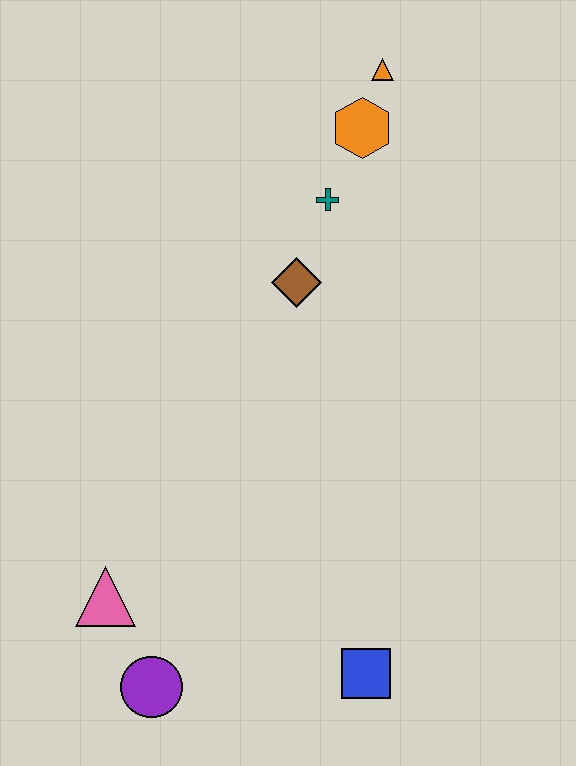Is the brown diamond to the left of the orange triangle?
Yes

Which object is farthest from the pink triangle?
The orange triangle is farthest from the pink triangle.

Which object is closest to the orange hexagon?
The orange triangle is closest to the orange hexagon.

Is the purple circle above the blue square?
No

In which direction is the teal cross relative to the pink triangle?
The teal cross is above the pink triangle.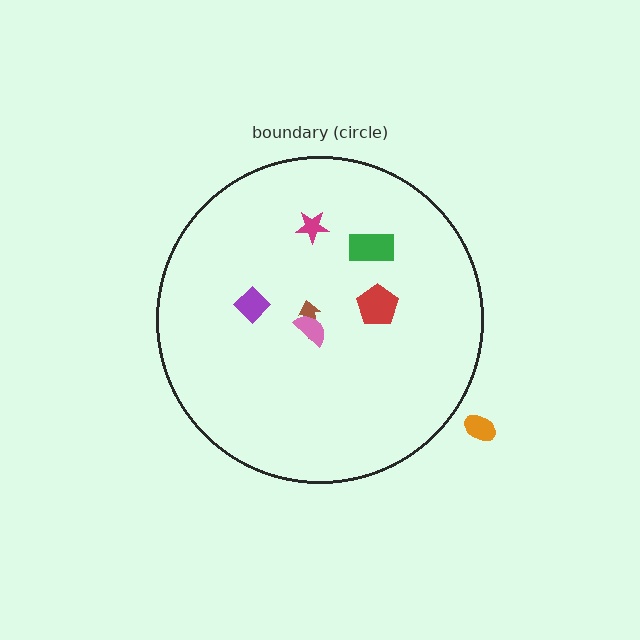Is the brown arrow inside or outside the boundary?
Inside.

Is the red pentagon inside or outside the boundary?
Inside.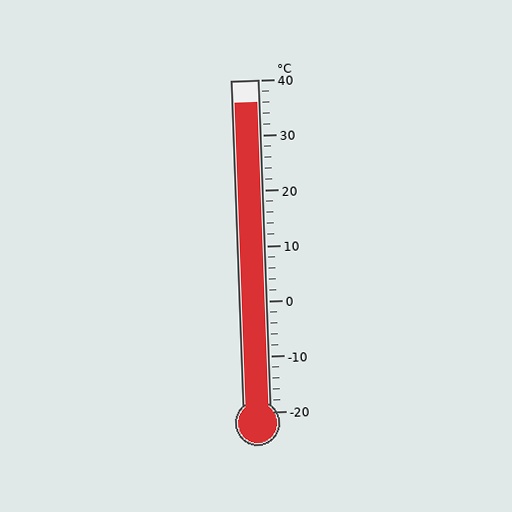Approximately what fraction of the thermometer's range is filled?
The thermometer is filled to approximately 95% of its range.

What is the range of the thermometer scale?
The thermometer scale ranges from -20°C to 40°C.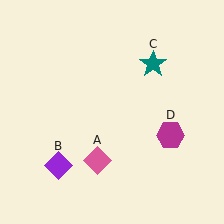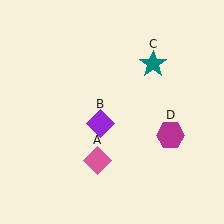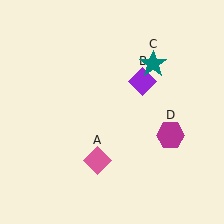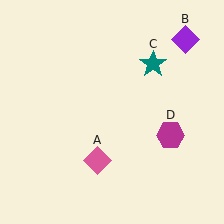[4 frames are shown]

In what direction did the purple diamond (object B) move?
The purple diamond (object B) moved up and to the right.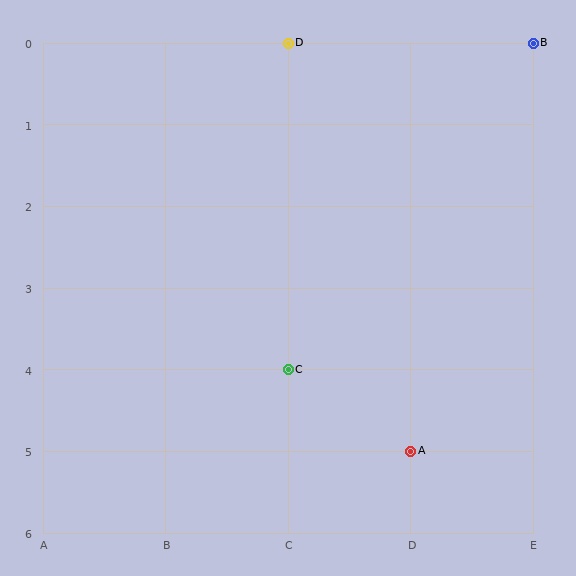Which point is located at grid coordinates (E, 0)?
Point B is at (E, 0).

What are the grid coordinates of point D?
Point D is at grid coordinates (C, 0).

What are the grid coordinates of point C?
Point C is at grid coordinates (C, 4).